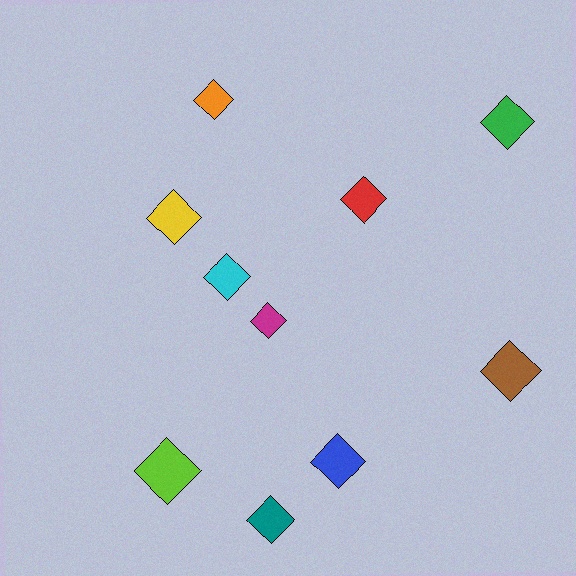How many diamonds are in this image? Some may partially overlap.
There are 10 diamonds.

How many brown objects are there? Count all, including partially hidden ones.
There is 1 brown object.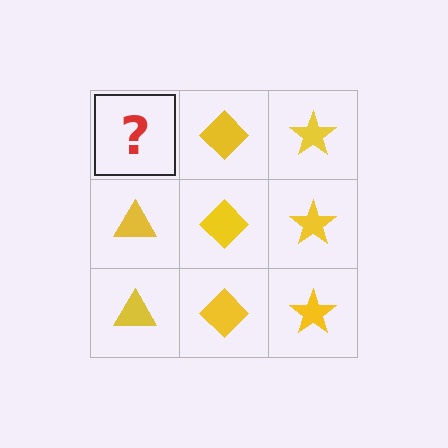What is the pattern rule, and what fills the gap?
The rule is that each column has a consistent shape. The gap should be filled with a yellow triangle.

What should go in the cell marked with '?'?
The missing cell should contain a yellow triangle.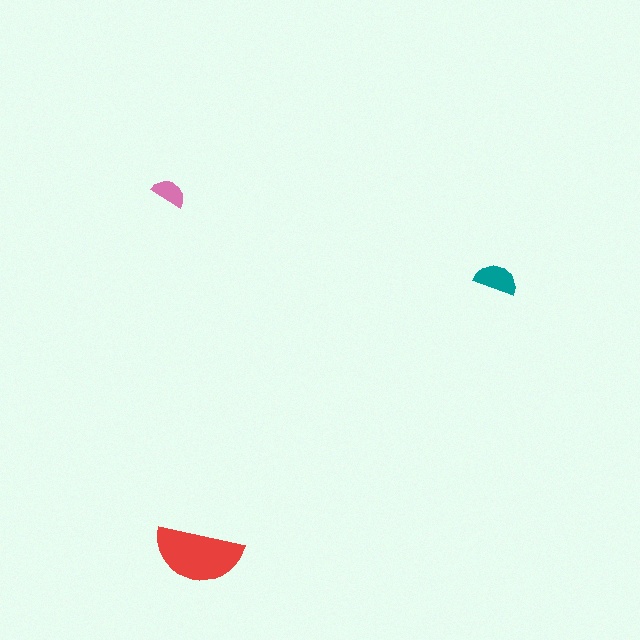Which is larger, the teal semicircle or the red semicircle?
The red one.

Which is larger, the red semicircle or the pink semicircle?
The red one.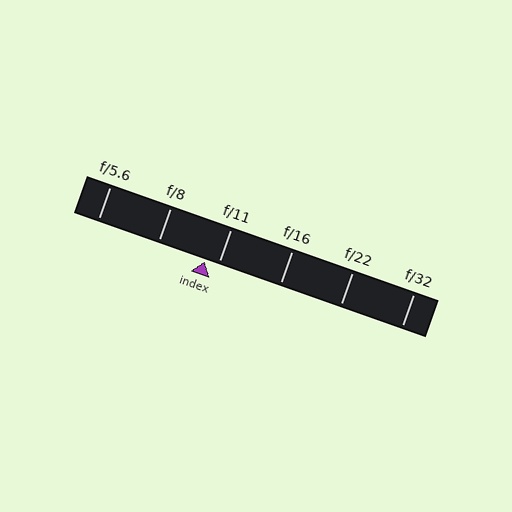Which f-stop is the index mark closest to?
The index mark is closest to f/11.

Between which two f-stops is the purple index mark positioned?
The index mark is between f/8 and f/11.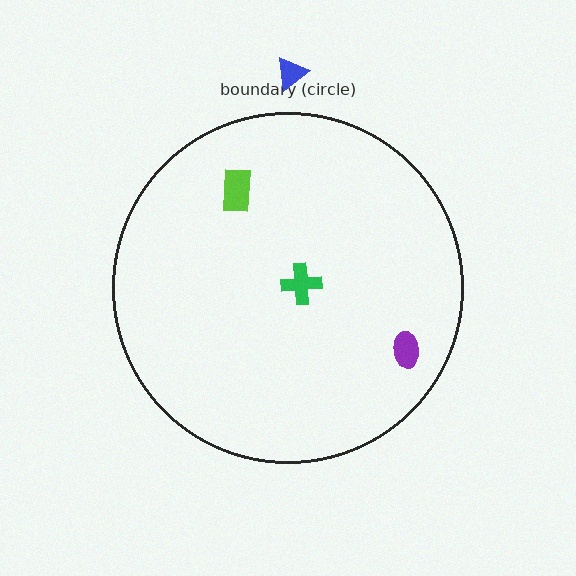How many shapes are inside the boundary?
3 inside, 1 outside.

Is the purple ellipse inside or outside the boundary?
Inside.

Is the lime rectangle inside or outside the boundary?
Inside.